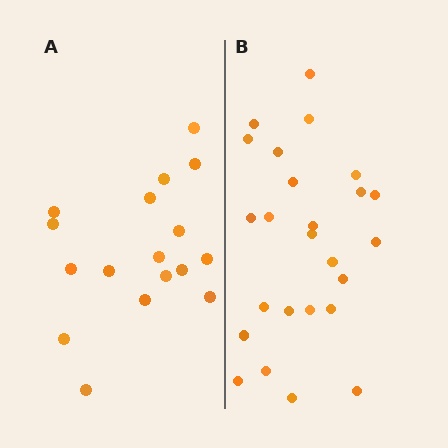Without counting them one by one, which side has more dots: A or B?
Region B (the right region) has more dots.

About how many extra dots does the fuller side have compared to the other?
Region B has roughly 8 or so more dots than region A.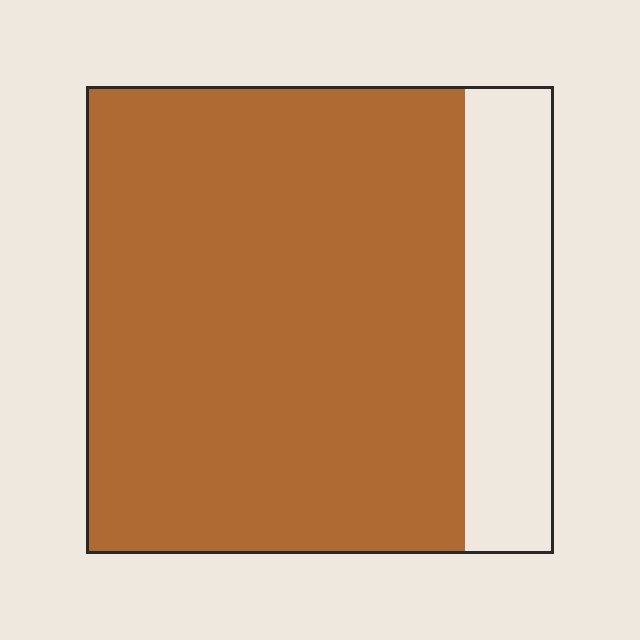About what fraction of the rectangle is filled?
About four fifths (4/5).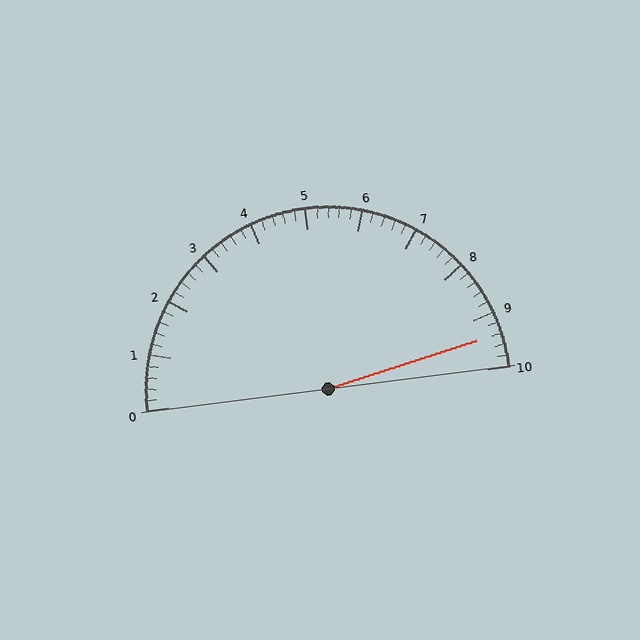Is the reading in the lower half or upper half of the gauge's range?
The reading is in the upper half of the range (0 to 10).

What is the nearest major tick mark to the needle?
The nearest major tick mark is 9.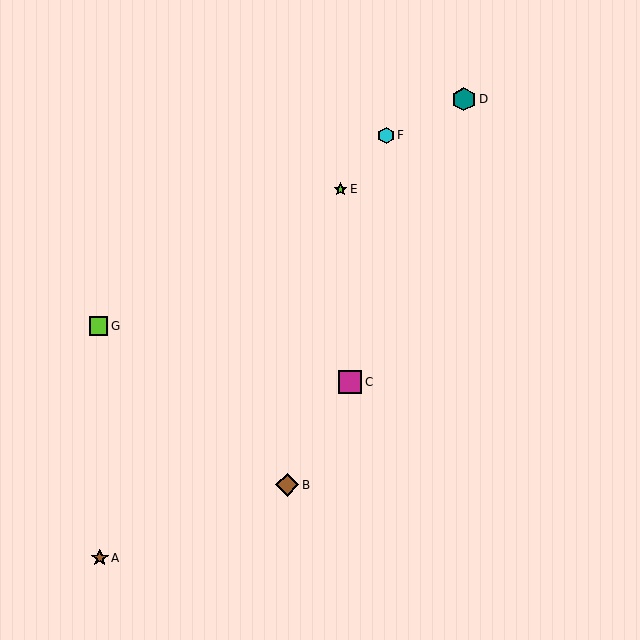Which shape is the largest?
The teal hexagon (labeled D) is the largest.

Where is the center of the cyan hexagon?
The center of the cyan hexagon is at (386, 135).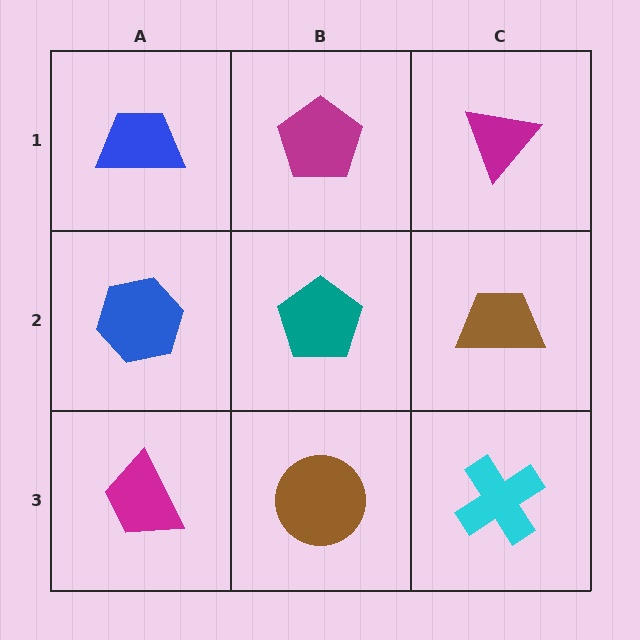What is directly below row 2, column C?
A cyan cross.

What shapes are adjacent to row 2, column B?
A magenta pentagon (row 1, column B), a brown circle (row 3, column B), a blue hexagon (row 2, column A), a brown trapezoid (row 2, column C).